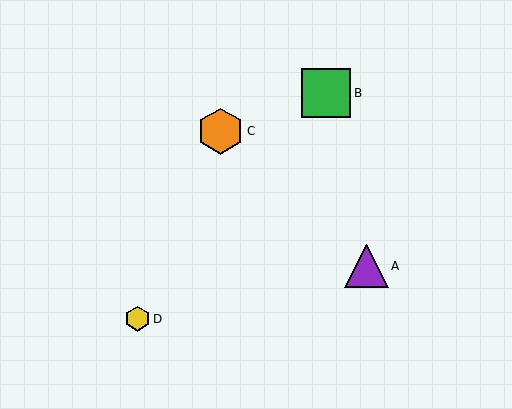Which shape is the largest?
The green square (labeled B) is the largest.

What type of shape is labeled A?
Shape A is a purple triangle.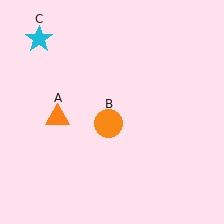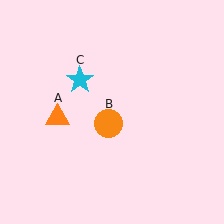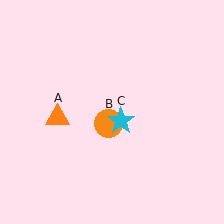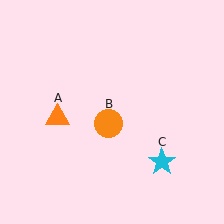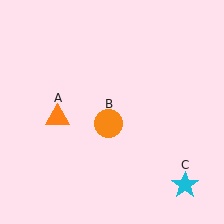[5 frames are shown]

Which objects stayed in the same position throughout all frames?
Orange triangle (object A) and orange circle (object B) remained stationary.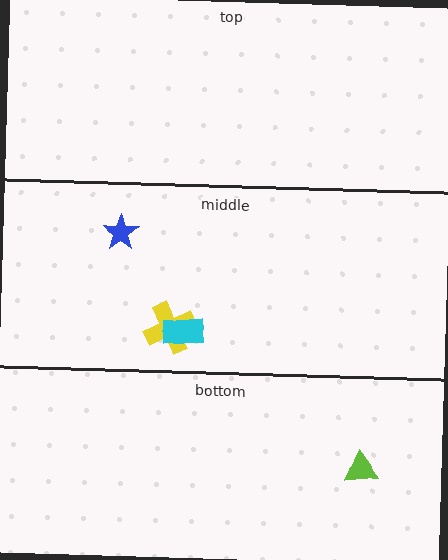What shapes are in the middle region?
The yellow cross, the blue star, the cyan rectangle.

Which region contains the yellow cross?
The middle region.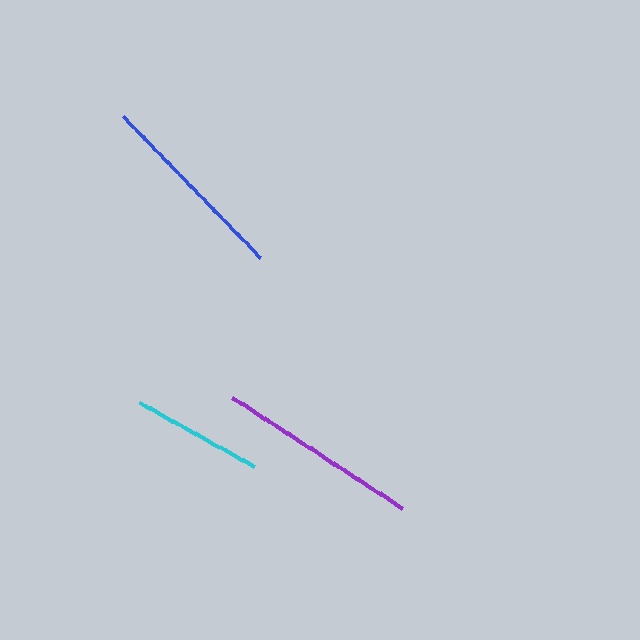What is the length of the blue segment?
The blue segment is approximately 197 pixels long.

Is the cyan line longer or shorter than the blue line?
The blue line is longer than the cyan line.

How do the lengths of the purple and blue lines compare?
The purple and blue lines are approximately the same length.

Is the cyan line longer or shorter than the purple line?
The purple line is longer than the cyan line.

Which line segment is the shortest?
The cyan line is the shortest at approximately 132 pixels.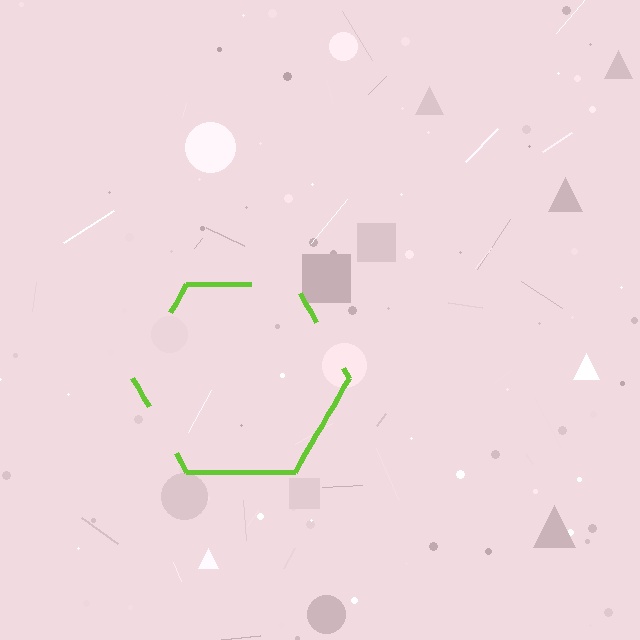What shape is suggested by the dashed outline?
The dashed outline suggests a hexagon.